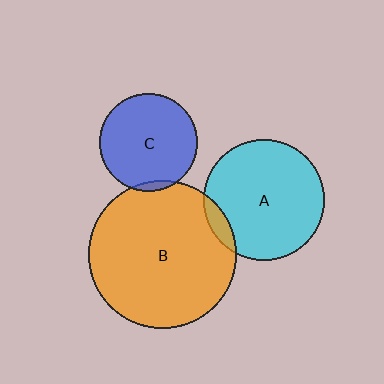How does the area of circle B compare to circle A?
Approximately 1.5 times.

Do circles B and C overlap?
Yes.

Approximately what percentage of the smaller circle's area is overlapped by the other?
Approximately 5%.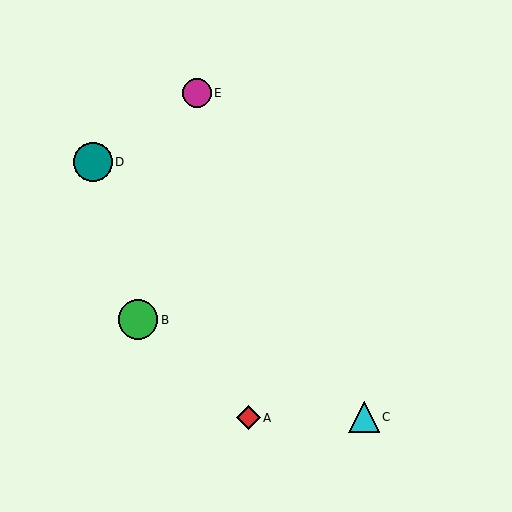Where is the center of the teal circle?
The center of the teal circle is at (93, 162).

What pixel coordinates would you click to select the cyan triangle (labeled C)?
Click at (364, 417) to select the cyan triangle C.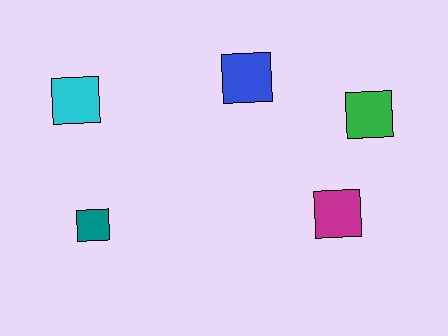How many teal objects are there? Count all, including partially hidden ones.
There is 1 teal object.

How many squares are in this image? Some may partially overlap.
There are 5 squares.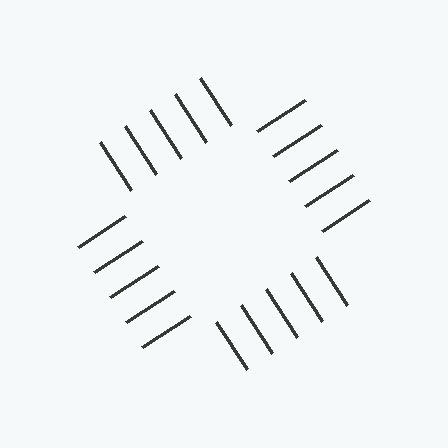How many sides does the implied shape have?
4 sides — the line-ends trace a square.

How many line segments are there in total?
20 — 5 along each of the 4 edges.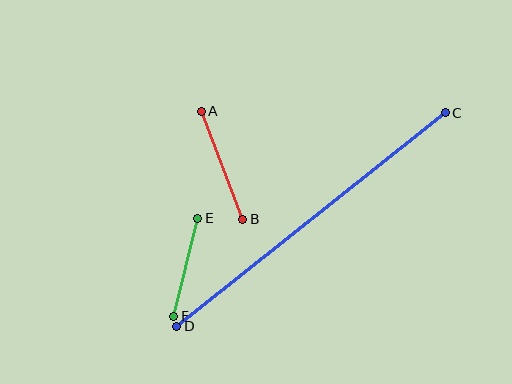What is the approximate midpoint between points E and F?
The midpoint is at approximately (186, 267) pixels.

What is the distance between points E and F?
The distance is approximately 101 pixels.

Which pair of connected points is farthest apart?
Points C and D are farthest apart.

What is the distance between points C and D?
The distance is approximately 343 pixels.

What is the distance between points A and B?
The distance is approximately 116 pixels.